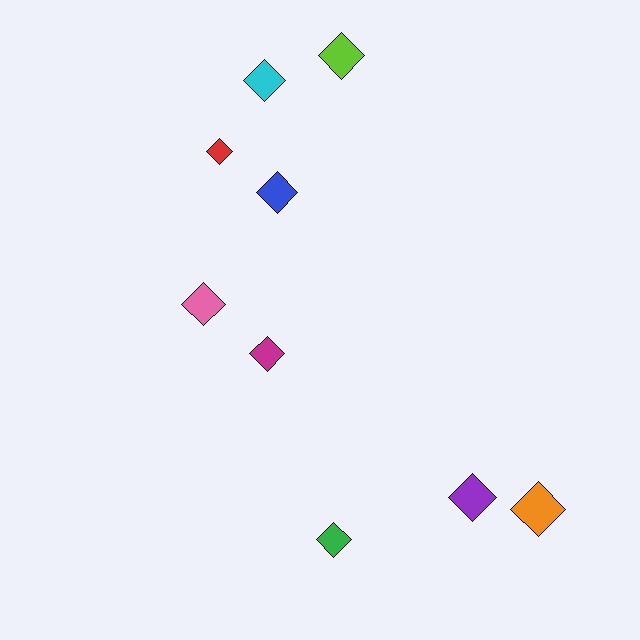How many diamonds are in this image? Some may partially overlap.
There are 9 diamonds.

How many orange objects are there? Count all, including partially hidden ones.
There is 1 orange object.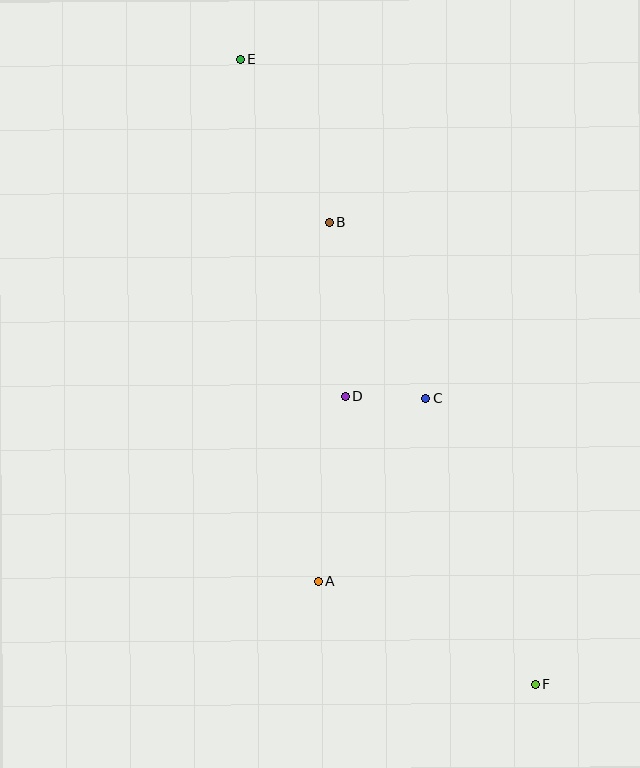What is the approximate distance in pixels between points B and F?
The distance between B and F is approximately 505 pixels.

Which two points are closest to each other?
Points C and D are closest to each other.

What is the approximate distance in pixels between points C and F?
The distance between C and F is approximately 305 pixels.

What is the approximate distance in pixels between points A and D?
The distance between A and D is approximately 187 pixels.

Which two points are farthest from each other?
Points E and F are farthest from each other.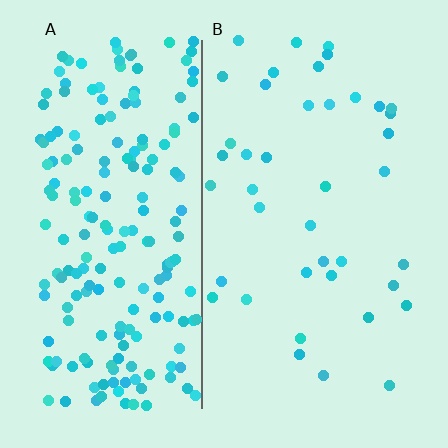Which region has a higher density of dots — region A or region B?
A (the left).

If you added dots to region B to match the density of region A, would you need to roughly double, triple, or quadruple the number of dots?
Approximately quadruple.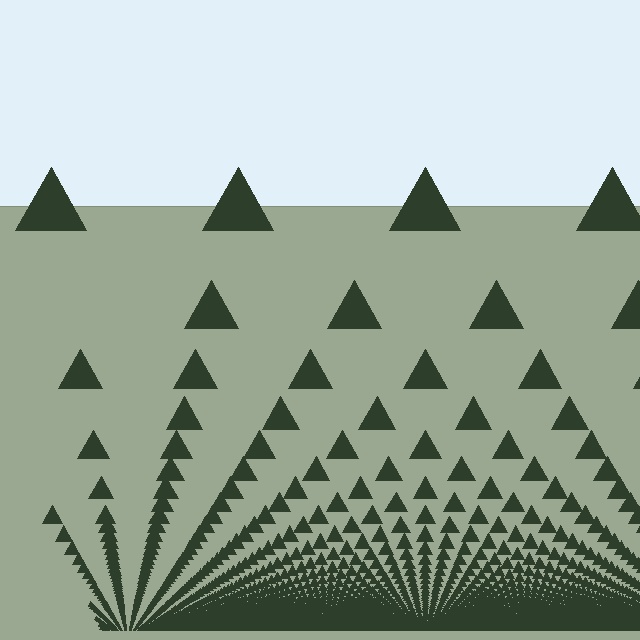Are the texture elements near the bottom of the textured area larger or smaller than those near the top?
Smaller. The gradient is inverted — elements near the bottom are smaller and denser.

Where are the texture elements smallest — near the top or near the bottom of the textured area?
Near the bottom.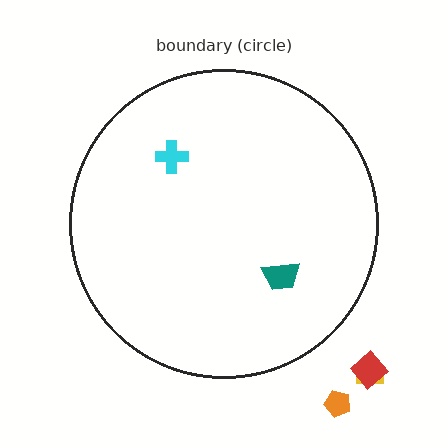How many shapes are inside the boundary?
2 inside, 3 outside.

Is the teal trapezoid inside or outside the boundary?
Inside.